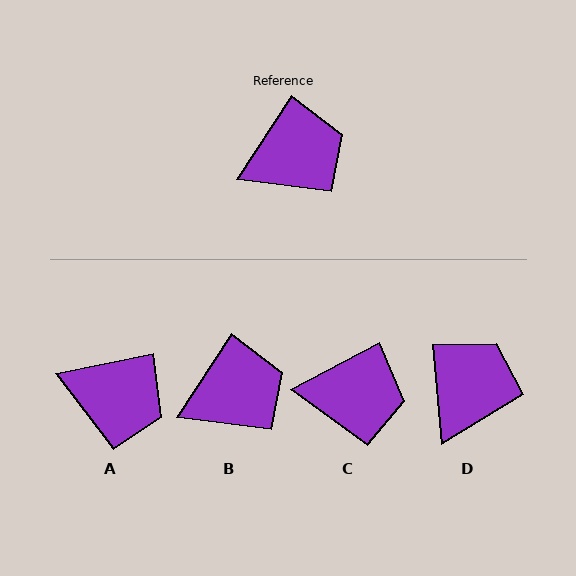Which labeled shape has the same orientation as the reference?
B.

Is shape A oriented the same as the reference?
No, it is off by about 45 degrees.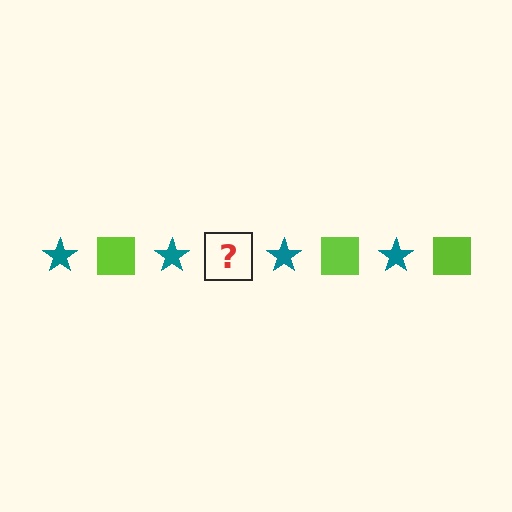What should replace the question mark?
The question mark should be replaced with a lime square.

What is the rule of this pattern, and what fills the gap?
The rule is that the pattern alternates between teal star and lime square. The gap should be filled with a lime square.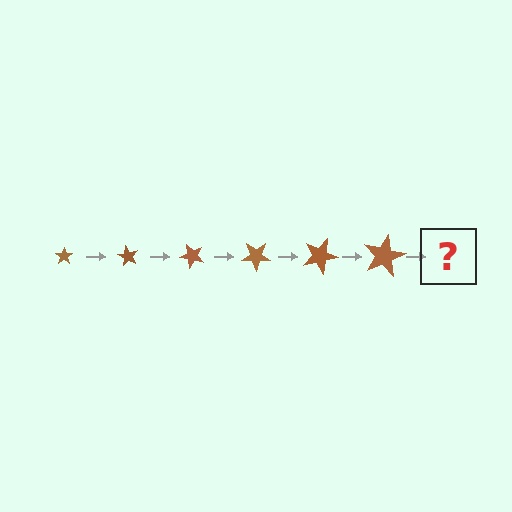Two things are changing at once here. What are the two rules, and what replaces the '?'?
The two rules are that the star grows larger each step and it rotates 60 degrees each step. The '?' should be a star, larger than the previous one and rotated 360 degrees from the start.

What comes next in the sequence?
The next element should be a star, larger than the previous one and rotated 360 degrees from the start.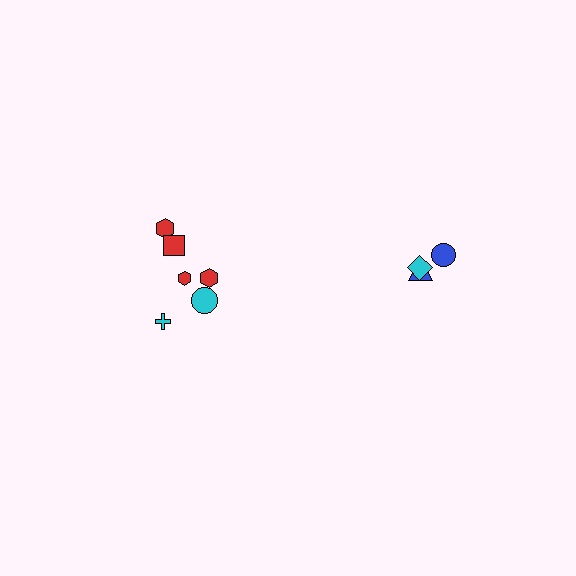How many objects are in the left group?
There are 6 objects.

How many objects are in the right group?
There are 3 objects.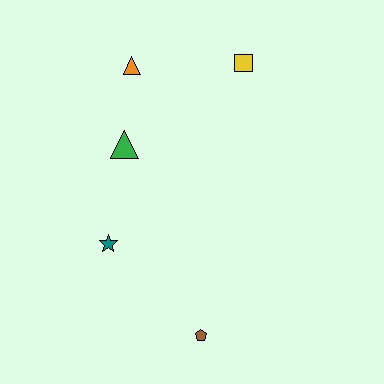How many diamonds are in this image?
There are no diamonds.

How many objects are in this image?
There are 5 objects.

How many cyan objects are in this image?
There are no cyan objects.